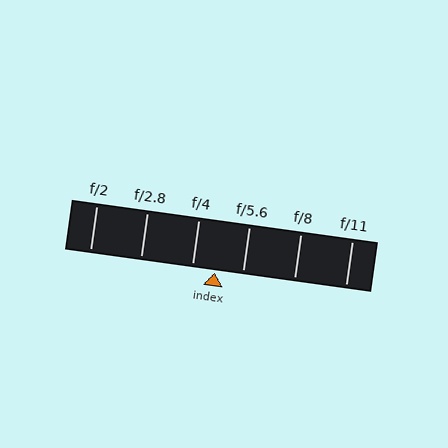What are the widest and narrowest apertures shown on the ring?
The widest aperture shown is f/2 and the narrowest is f/11.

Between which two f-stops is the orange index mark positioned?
The index mark is between f/4 and f/5.6.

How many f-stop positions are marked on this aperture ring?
There are 6 f-stop positions marked.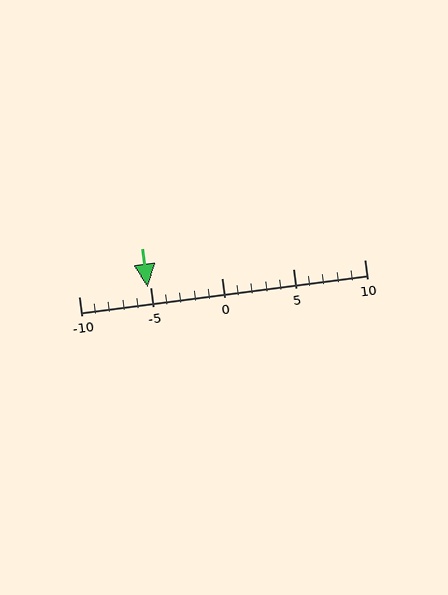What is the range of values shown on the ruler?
The ruler shows values from -10 to 10.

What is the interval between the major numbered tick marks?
The major tick marks are spaced 5 units apart.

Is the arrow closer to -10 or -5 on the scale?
The arrow is closer to -5.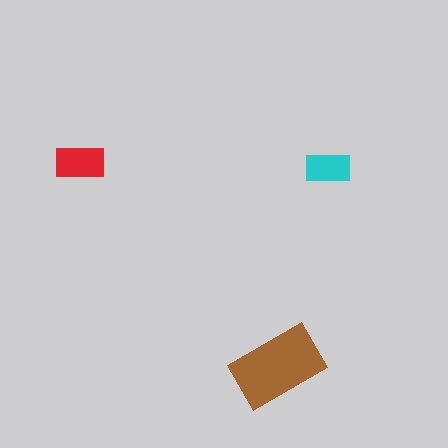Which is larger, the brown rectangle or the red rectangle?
The brown one.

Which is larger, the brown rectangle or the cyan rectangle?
The brown one.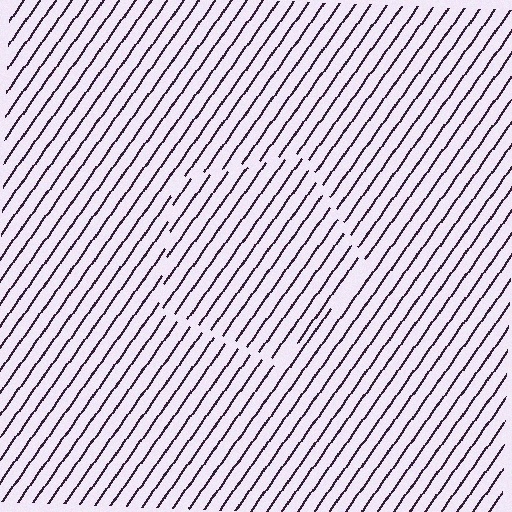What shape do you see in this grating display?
An illusory pentagon. The interior of the shape contains the same grating, shifted by half a period — the contour is defined by the phase discontinuity where line-ends from the inner and outer gratings abut.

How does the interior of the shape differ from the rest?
The interior of the shape contains the same grating, shifted by half a period — the contour is defined by the phase discontinuity where line-ends from the inner and outer gratings abut.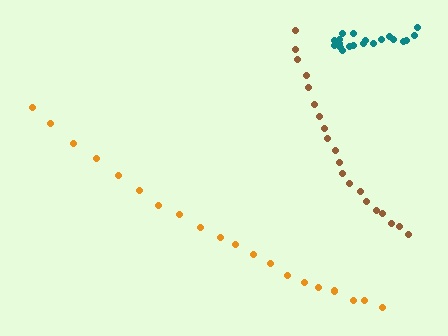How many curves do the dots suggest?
There are 3 distinct paths.